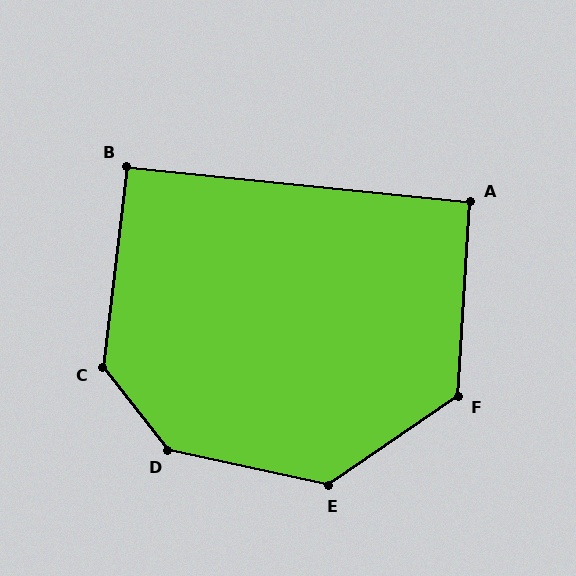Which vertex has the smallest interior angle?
B, at approximately 91 degrees.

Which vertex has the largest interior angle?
D, at approximately 141 degrees.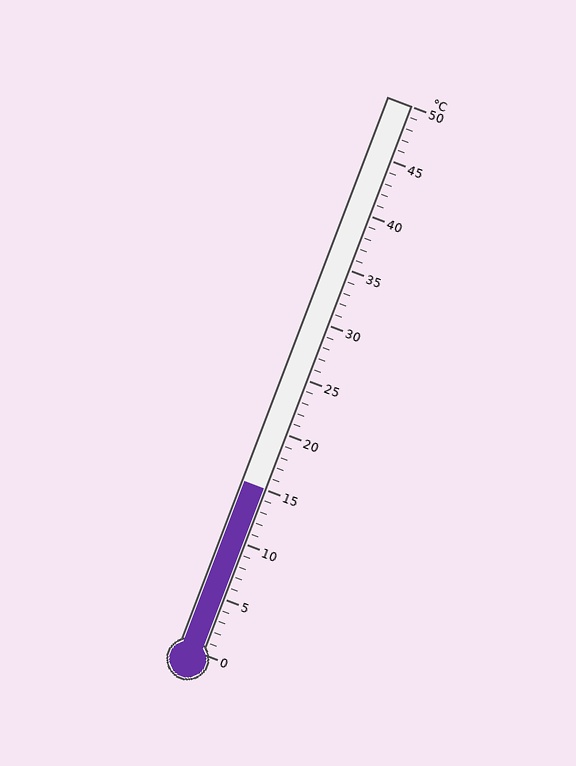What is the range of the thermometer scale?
The thermometer scale ranges from 0°C to 50°C.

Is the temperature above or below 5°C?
The temperature is above 5°C.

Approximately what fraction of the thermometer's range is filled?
The thermometer is filled to approximately 30% of its range.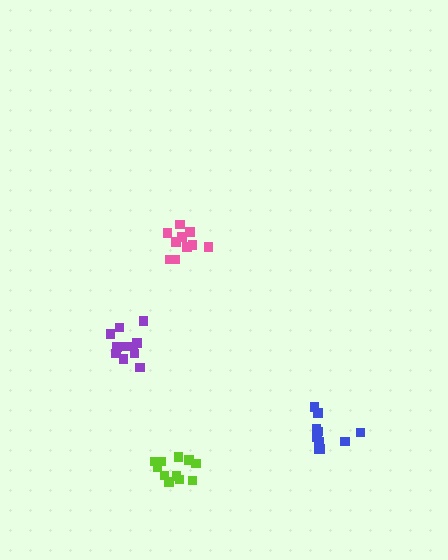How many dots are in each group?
Group 1: 11 dots, Group 2: 11 dots, Group 3: 10 dots, Group 4: 10 dots (42 total).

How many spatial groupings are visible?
There are 4 spatial groupings.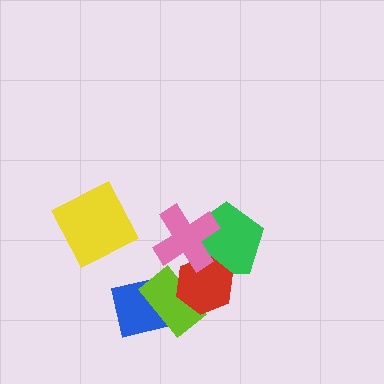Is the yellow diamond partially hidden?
No, no other shape covers it.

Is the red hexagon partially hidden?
Yes, it is partially covered by another shape.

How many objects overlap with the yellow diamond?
0 objects overlap with the yellow diamond.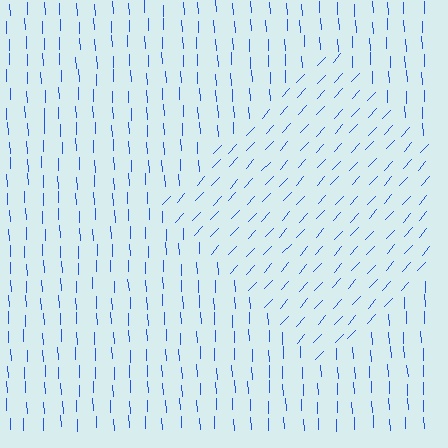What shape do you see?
I see a diamond.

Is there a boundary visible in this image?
Yes, there is a texture boundary formed by a change in line orientation.